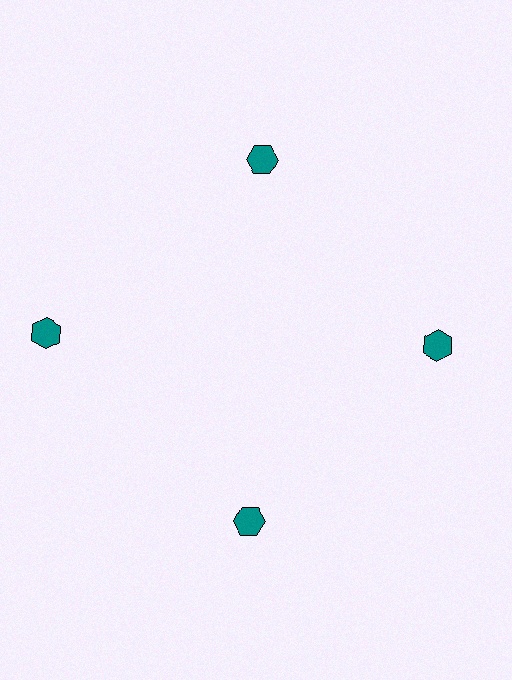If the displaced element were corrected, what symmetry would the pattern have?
It would have 4-fold rotational symmetry — the pattern would map onto itself every 90 degrees.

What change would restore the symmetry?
The symmetry would be restored by moving it inward, back onto the ring so that all 4 hexagons sit at equal angles and equal distance from the center.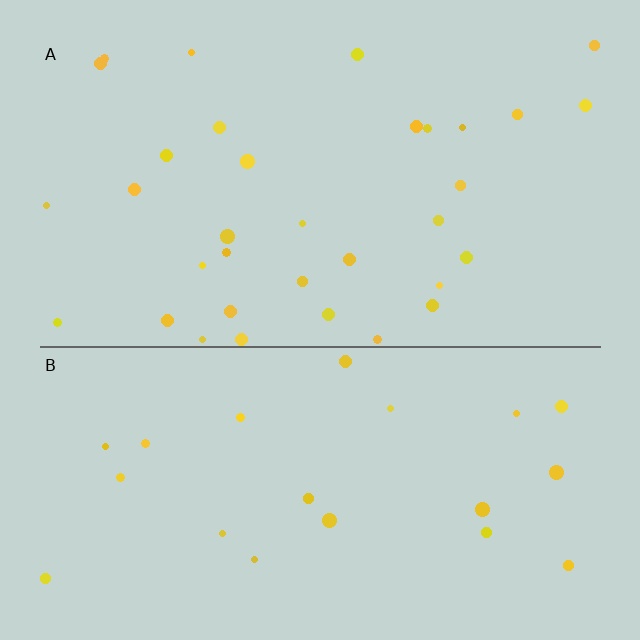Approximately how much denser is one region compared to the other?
Approximately 1.6× — region A over region B.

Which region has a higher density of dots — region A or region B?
A (the top).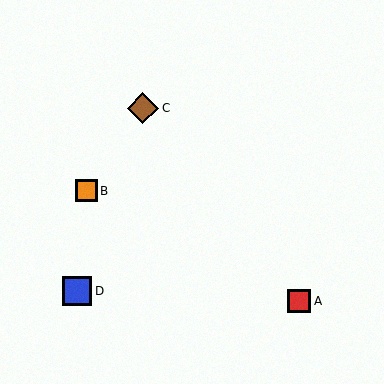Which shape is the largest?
The brown diamond (labeled C) is the largest.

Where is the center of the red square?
The center of the red square is at (299, 301).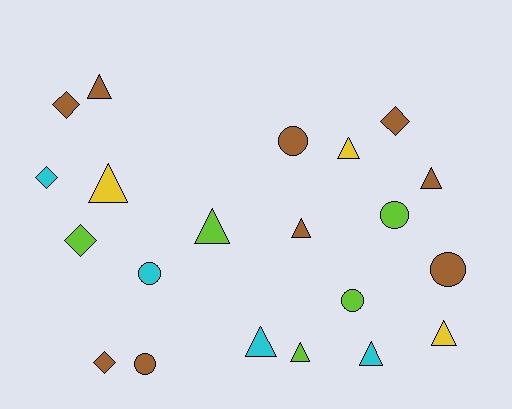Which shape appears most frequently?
Triangle, with 10 objects.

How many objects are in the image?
There are 21 objects.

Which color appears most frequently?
Brown, with 9 objects.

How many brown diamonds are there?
There are 3 brown diamonds.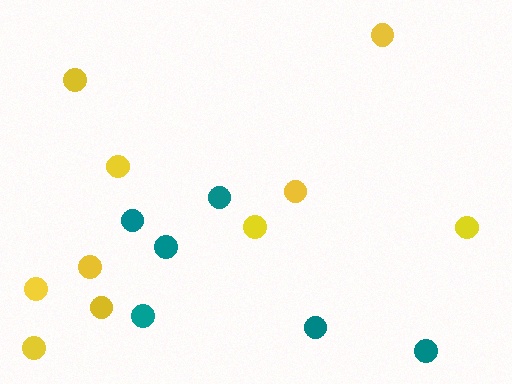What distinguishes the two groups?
There are 2 groups: one group of yellow circles (10) and one group of teal circles (6).